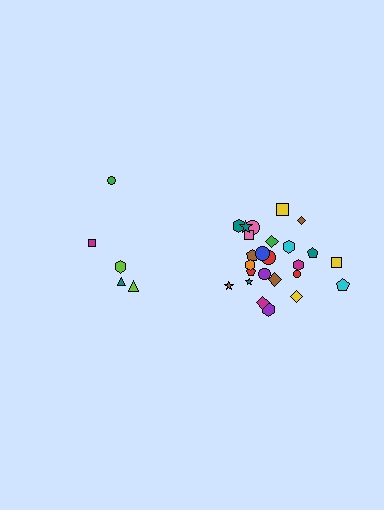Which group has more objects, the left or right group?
The right group.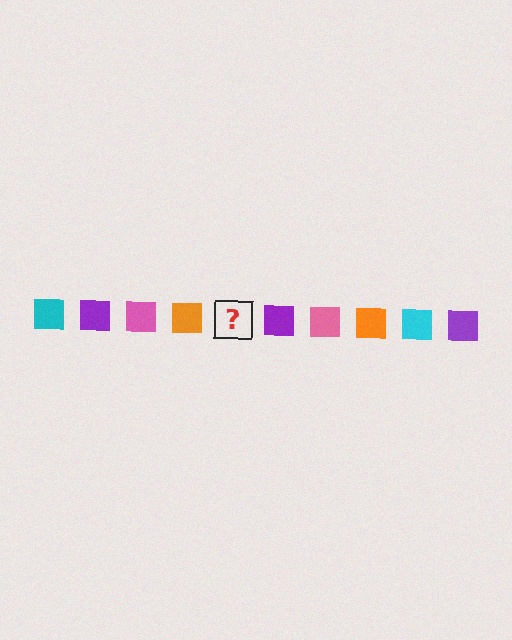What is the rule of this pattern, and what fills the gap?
The rule is that the pattern cycles through cyan, purple, pink, orange squares. The gap should be filled with a cyan square.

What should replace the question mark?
The question mark should be replaced with a cyan square.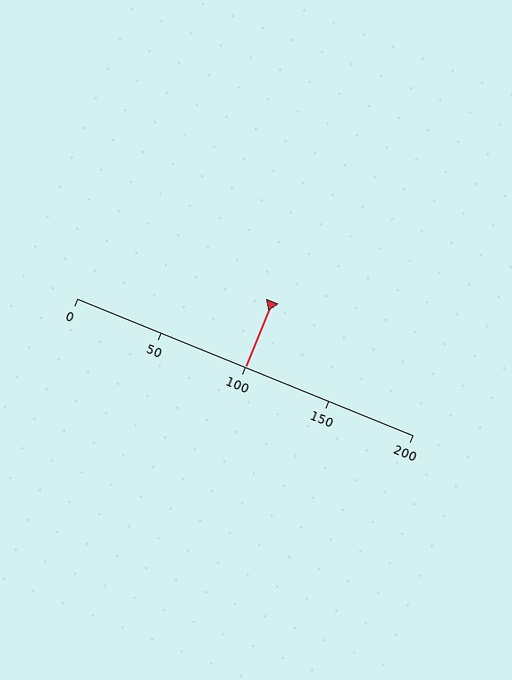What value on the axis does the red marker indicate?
The marker indicates approximately 100.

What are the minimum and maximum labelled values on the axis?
The axis runs from 0 to 200.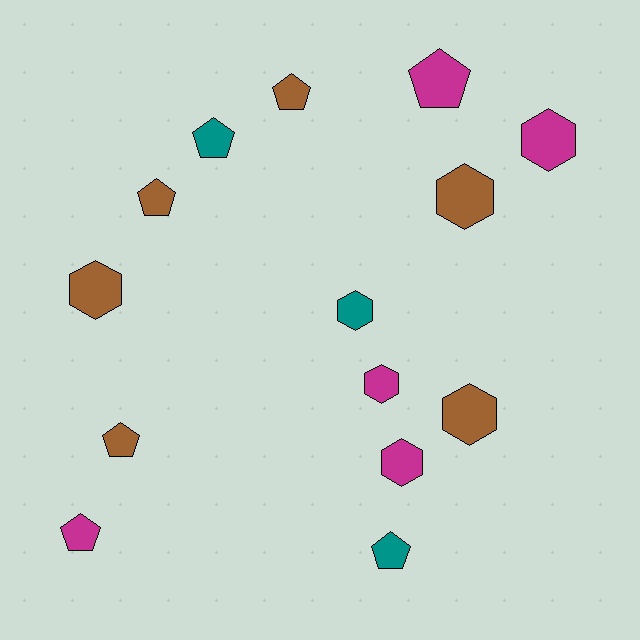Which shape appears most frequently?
Pentagon, with 7 objects.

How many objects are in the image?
There are 14 objects.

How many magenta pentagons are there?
There are 2 magenta pentagons.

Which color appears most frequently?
Brown, with 6 objects.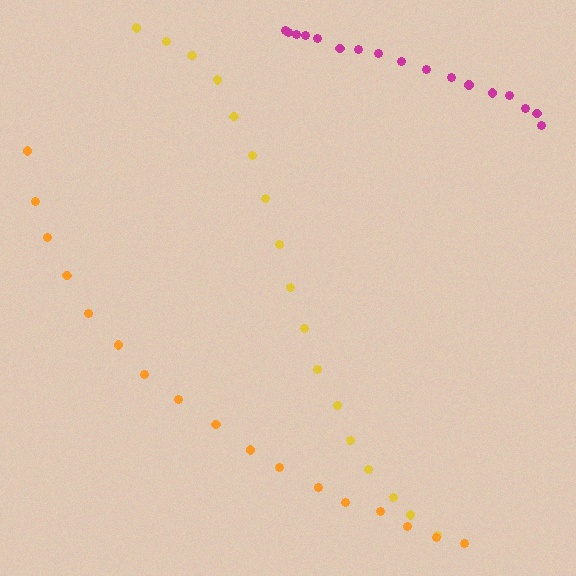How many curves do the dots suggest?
There are 3 distinct paths.